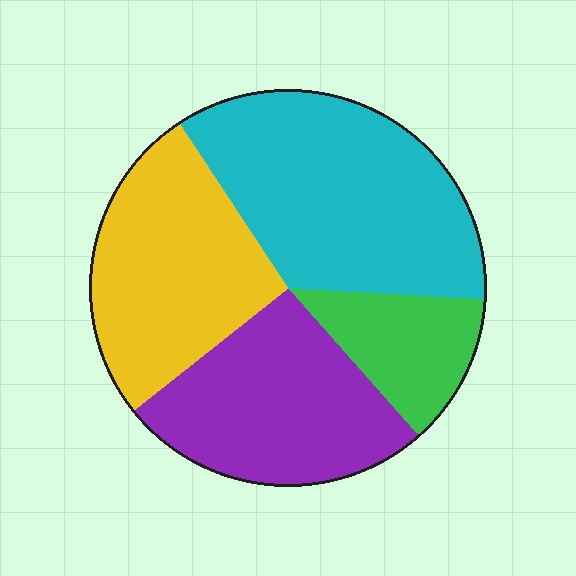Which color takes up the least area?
Green, at roughly 15%.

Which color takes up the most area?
Cyan, at roughly 35%.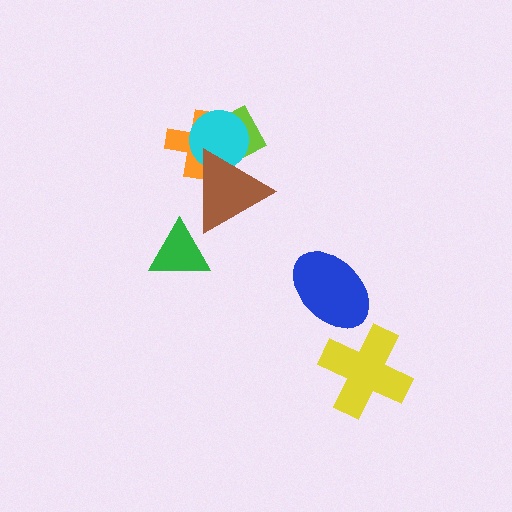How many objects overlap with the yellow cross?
0 objects overlap with the yellow cross.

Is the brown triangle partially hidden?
No, no other shape covers it.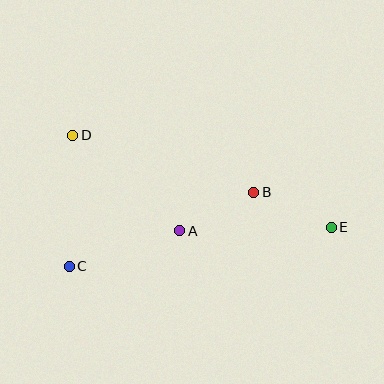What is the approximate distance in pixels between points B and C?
The distance between B and C is approximately 198 pixels.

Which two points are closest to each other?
Points A and B are closest to each other.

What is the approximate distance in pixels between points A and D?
The distance between A and D is approximately 143 pixels.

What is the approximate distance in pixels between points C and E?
The distance between C and E is approximately 265 pixels.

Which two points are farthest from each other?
Points D and E are farthest from each other.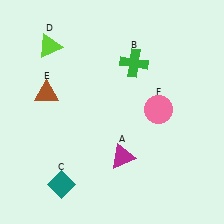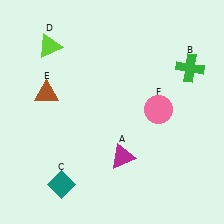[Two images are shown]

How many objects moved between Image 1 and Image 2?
1 object moved between the two images.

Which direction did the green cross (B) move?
The green cross (B) moved right.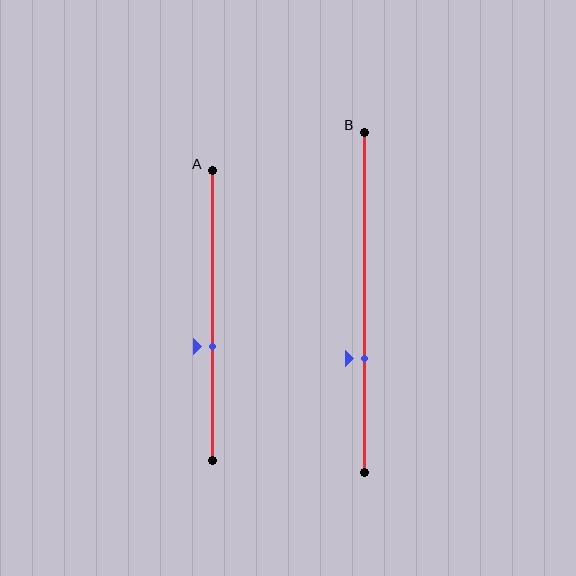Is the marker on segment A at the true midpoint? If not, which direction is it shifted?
No, the marker on segment A is shifted downward by about 11% of the segment length.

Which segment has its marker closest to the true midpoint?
Segment A has its marker closest to the true midpoint.